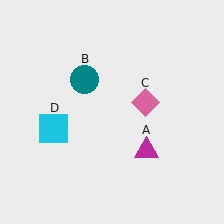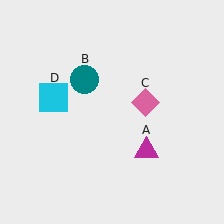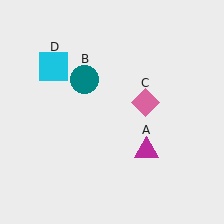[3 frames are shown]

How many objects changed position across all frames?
1 object changed position: cyan square (object D).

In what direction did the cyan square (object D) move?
The cyan square (object D) moved up.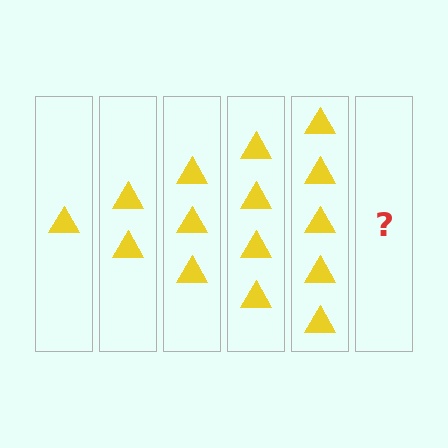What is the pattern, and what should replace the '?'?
The pattern is that each step adds one more triangle. The '?' should be 6 triangles.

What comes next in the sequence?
The next element should be 6 triangles.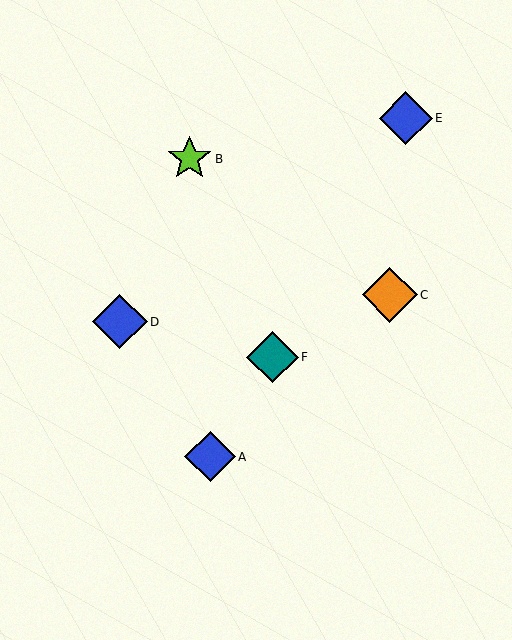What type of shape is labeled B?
Shape B is a lime star.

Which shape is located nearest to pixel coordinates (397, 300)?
The orange diamond (labeled C) at (390, 295) is nearest to that location.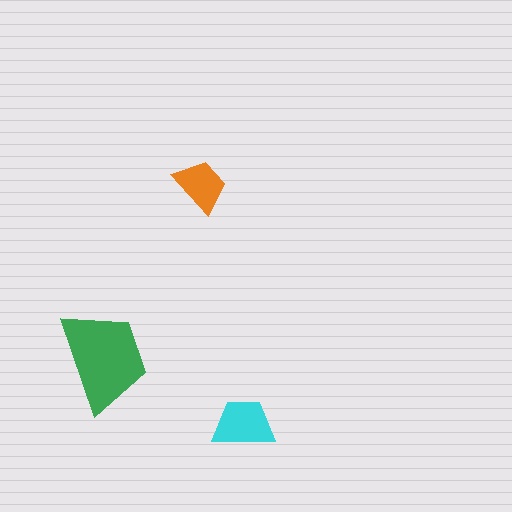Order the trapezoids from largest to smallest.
the green one, the cyan one, the orange one.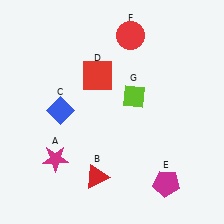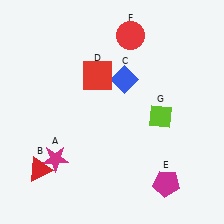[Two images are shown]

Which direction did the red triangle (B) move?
The red triangle (B) moved left.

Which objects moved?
The objects that moved are: the red triangle (B), the blue diamond (C), the lime diamond (G).